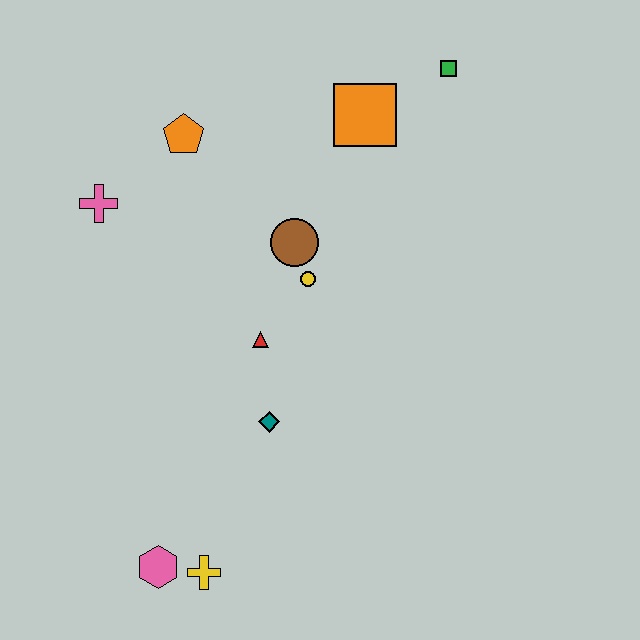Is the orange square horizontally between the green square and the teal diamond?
Yes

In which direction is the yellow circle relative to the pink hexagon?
The yellow circle is above the pink hexagon.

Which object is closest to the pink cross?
The orange pentagon is closest to the pink cross.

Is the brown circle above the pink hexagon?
Yes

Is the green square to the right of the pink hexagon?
Yes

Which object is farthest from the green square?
The pink hexagon is farthest from the green square.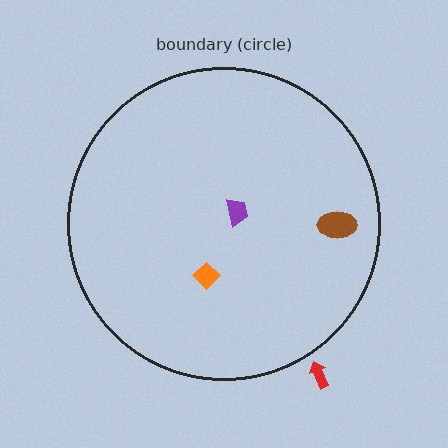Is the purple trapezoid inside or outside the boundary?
Inside.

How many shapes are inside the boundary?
3 inside, 1 outside.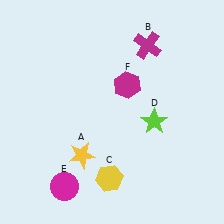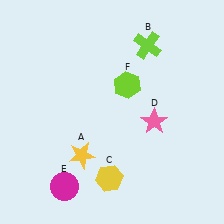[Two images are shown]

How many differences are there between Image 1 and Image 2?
There are 3 differences between the two images.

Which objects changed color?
B changed from magenta to lime. D changed from lime to pink. F changed from magenta to lime.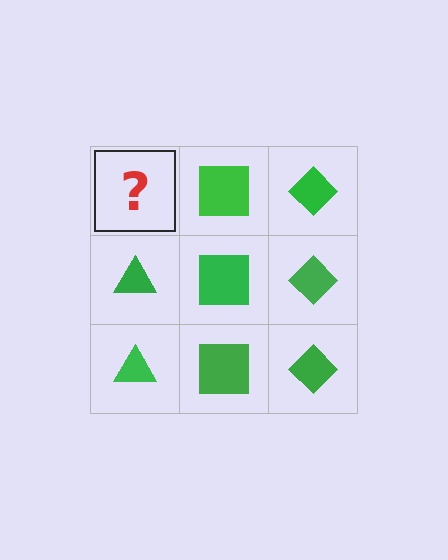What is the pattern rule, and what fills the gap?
The rule is that each column has a consistent shape. The gap should be filled with a green triangle.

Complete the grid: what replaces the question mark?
The question mark should be replaced with a green triangle.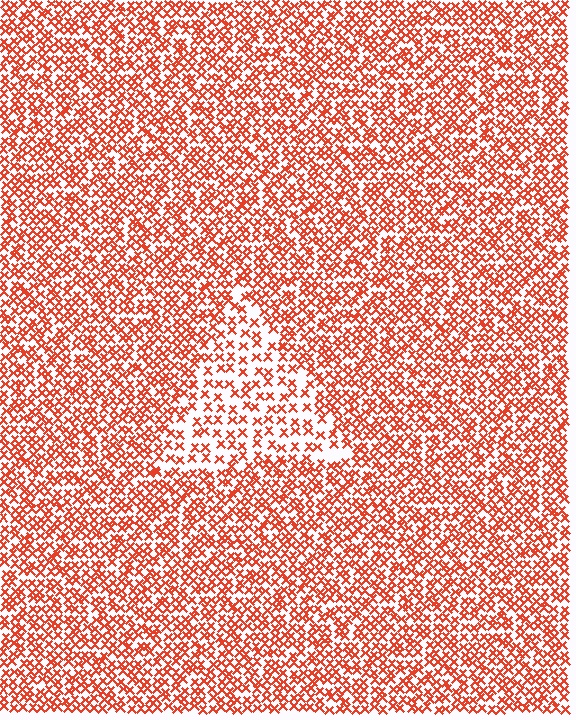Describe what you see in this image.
The image contains small red elements arranged at two different densities. A triangle-shaped region is visible where the elements are less densely packed than the surrounding area.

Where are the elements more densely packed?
The elements are more densely packed outside the triangle boundary.